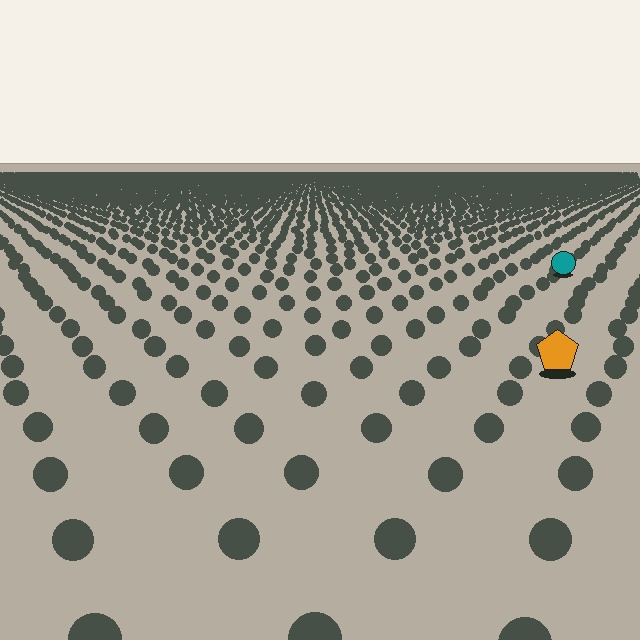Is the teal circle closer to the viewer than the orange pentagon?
No. The orange pentagon is closer — you can tell from the texture gradient: the ground texture is coarser near it.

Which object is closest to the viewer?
The orange pentagon is closest. The texture marks near it are larger and more spread out.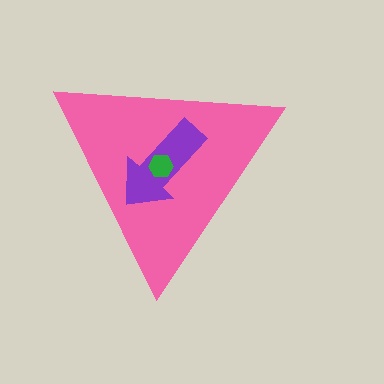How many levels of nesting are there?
3.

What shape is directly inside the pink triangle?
The purple arrow.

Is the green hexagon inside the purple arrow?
Yes.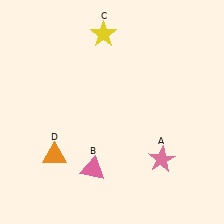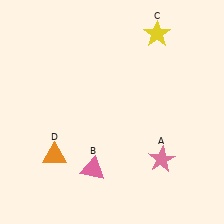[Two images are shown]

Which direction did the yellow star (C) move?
The yellow star (C) moved right.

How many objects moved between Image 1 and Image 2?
1 object moved between the two images.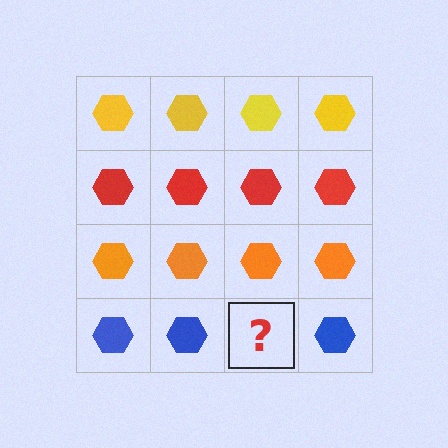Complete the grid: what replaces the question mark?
The question mark should be replaced with a blue hexagon.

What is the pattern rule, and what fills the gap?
The rule is that each row has a consistent color. The gap should be filled with a blue hexagon.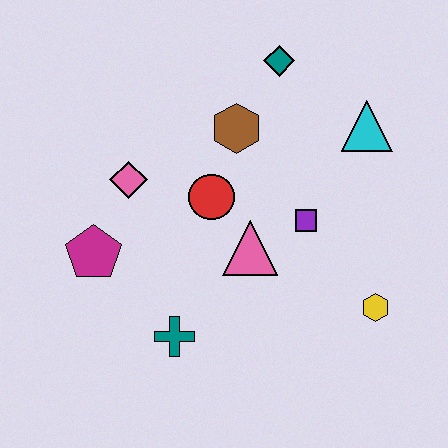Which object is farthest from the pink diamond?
The yellow hexagon is farthest from the pink diamond.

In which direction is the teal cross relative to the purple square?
The teal cross is to the left of the purple square.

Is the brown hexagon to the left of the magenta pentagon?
No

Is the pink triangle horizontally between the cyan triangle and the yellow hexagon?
No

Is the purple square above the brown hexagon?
No